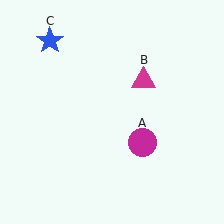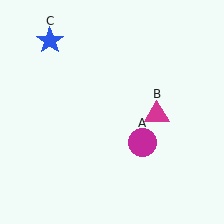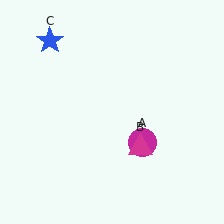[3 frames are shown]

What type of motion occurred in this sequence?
The magenta triangle (object B) rotated clockwise around the center of the scene.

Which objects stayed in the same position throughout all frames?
Magenta circle (object A) and blue star (object C) remained stationary.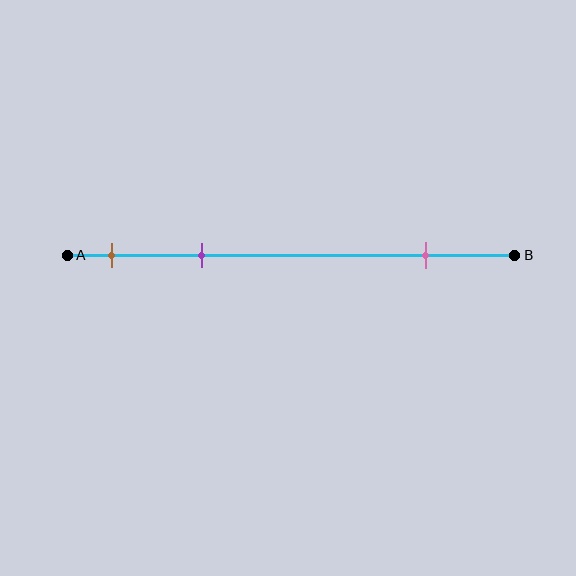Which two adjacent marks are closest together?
The brown and purple marks are the closest adjacent pair.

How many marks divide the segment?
There are 3 marks dividing the segment.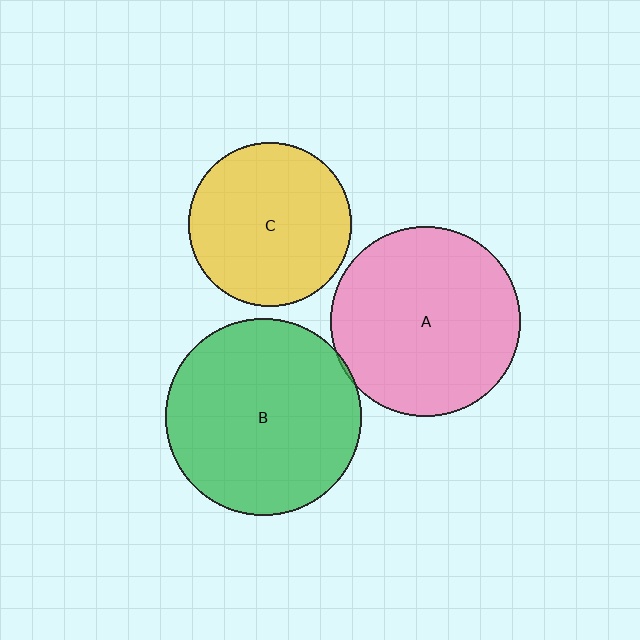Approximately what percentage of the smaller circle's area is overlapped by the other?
Approximately 5%.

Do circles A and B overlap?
Yes.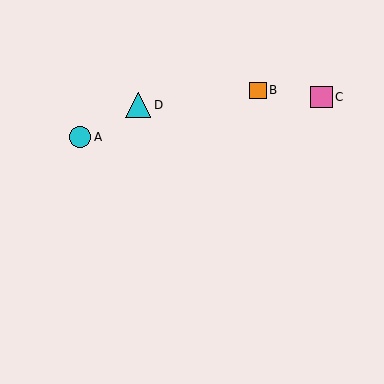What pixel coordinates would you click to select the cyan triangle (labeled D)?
Click at (138, 105) to select the cyan triangle D.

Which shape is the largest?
The cyan triangle (labeled D) is the largest.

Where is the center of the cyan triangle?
The center of the cyan triangle is at (138, 105).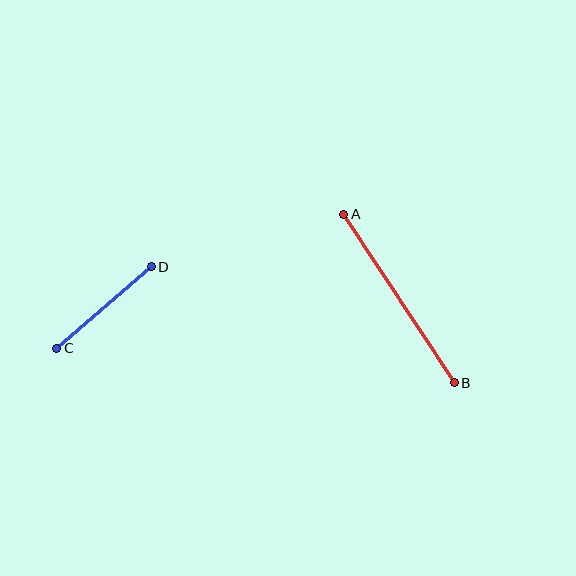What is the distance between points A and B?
The distance is approximately 202 pixels.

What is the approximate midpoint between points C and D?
The midpoint is at approximately (104, 308) pixels.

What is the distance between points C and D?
The distance is approximately 125 pixels.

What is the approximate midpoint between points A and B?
The midpoint is at approximately (399, 298) pixels.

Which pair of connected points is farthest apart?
Points A and B are farthest apart.